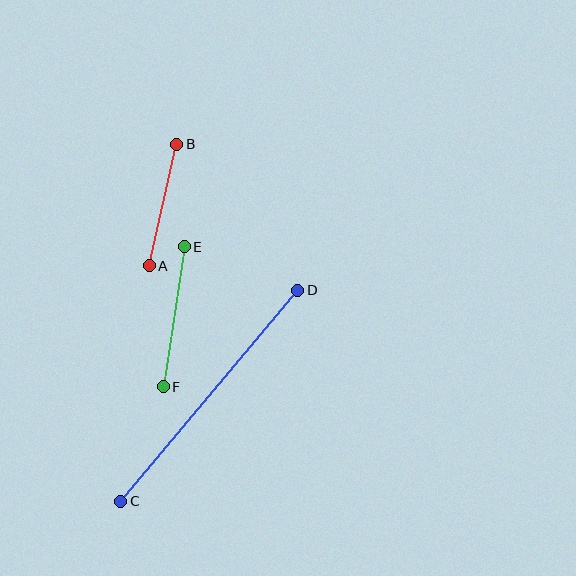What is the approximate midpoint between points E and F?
The midpoint is at approximately (174, 317) pixels.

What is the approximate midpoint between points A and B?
The midpoint is at approximately (163, 205) pixels.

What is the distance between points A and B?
The distance is approximately 125 pixels.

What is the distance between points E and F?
The distance is approximately 141 pixels.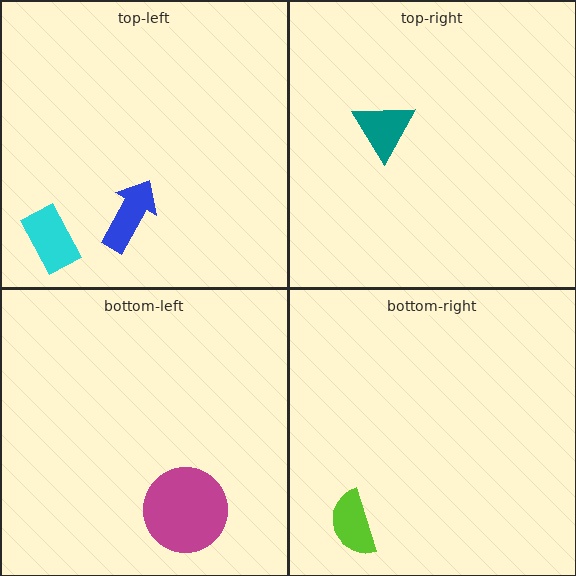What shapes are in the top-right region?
The teal triangle.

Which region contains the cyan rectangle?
The top-left region.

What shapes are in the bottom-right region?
The lime semicircle.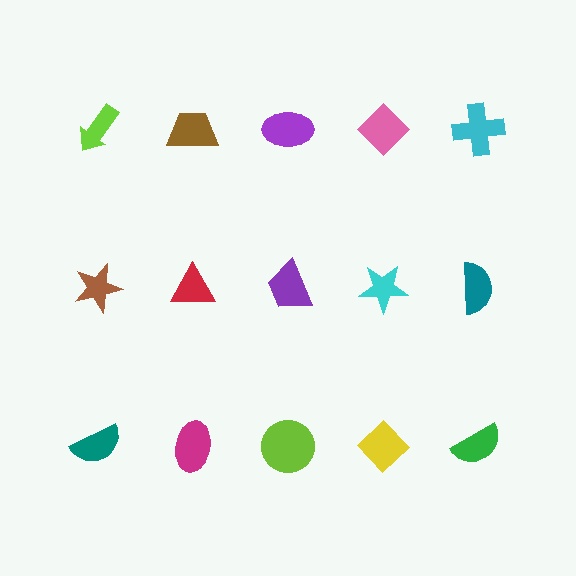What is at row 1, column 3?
A purple ellipse.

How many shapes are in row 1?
5 shapes.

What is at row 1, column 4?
A pink diamond.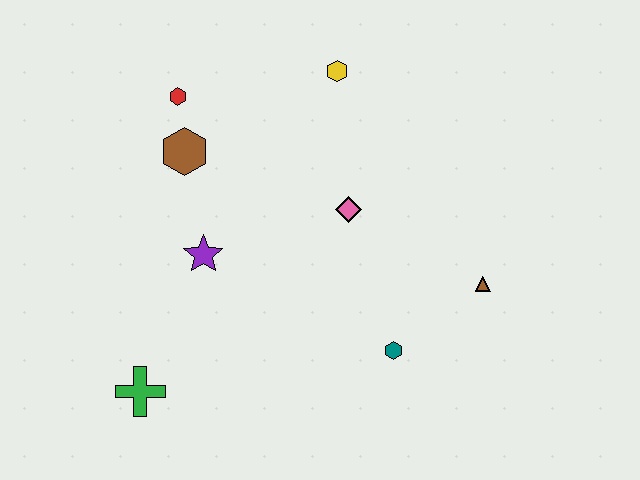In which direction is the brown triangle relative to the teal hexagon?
The brown triangle is to the right of the teal hexagon.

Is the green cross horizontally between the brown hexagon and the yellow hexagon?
No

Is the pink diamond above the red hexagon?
No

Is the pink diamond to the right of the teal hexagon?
No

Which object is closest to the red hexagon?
The brown hexagon is closest to the red hexagon.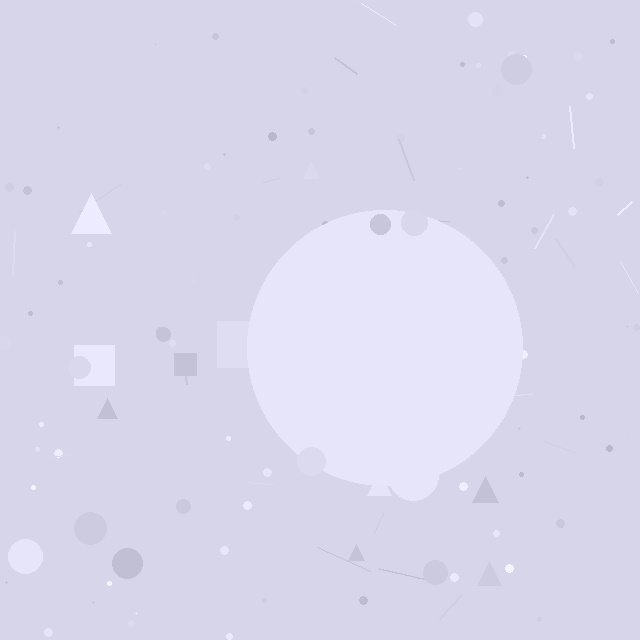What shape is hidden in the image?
A circle is hidden in the image.